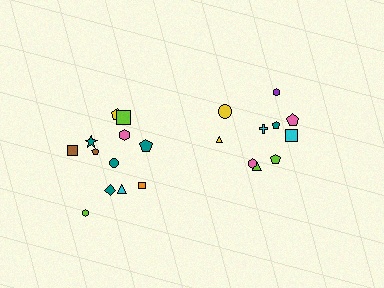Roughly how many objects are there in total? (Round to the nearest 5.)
Roughly 20 objects in total.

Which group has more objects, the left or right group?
The left group.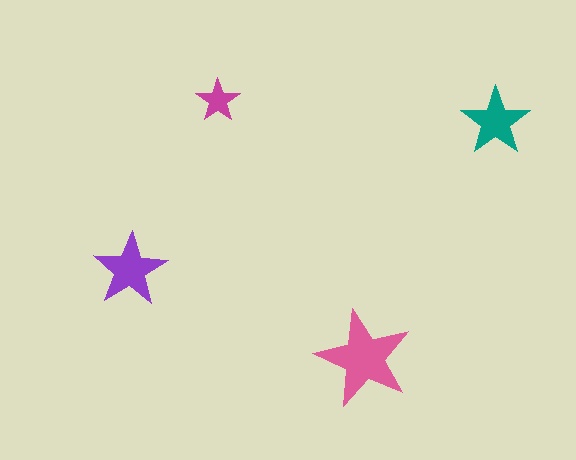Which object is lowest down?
The pink star is bottommost.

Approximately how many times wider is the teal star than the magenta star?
About 1.5 times wider.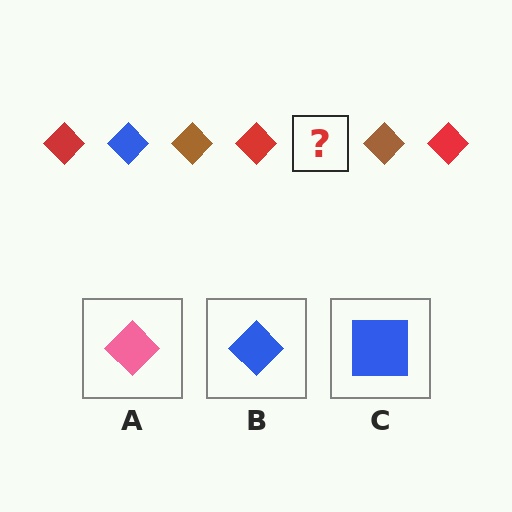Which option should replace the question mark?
Option B.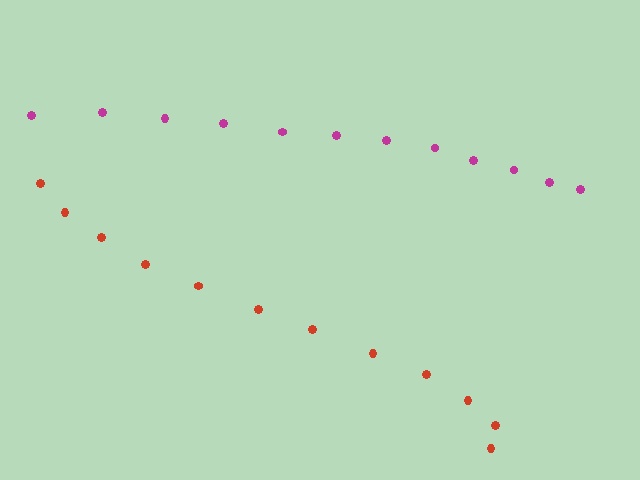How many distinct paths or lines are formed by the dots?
There are 2 distinct paths.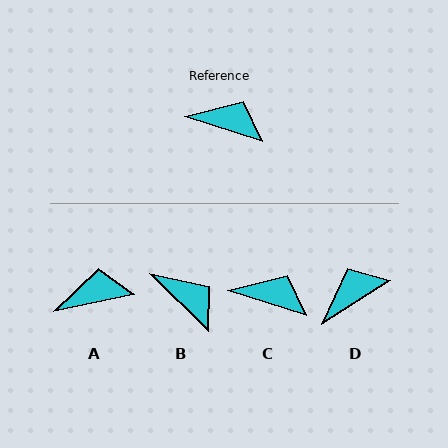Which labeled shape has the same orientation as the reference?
C.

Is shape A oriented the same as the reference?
No, it is off by about 30 degrees.